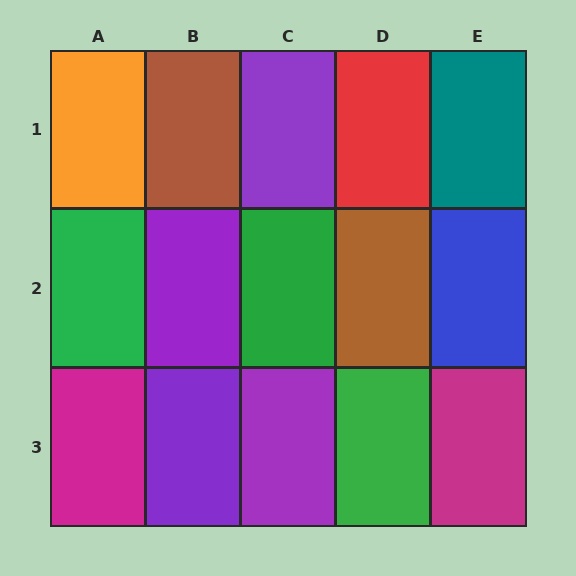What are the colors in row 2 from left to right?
Green, purple, green, brown, blue.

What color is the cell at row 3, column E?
Magenta.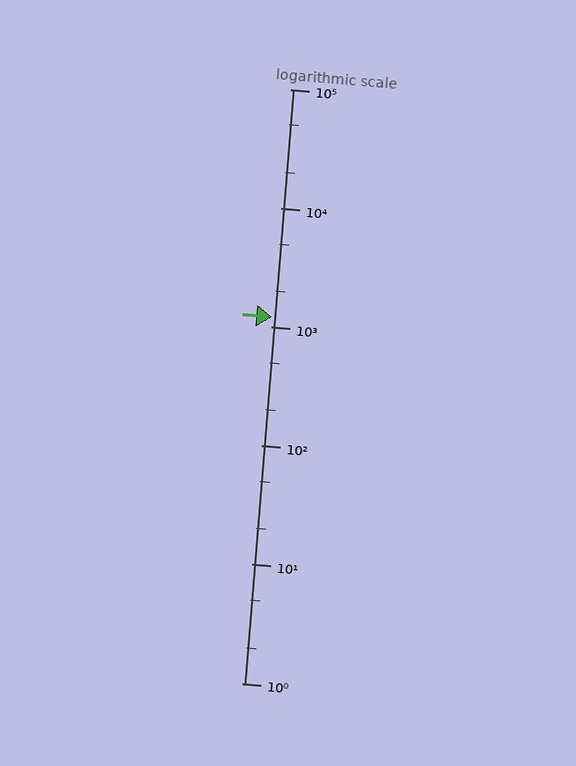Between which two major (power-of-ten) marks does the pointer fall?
The pointer is between 1000 and 10000.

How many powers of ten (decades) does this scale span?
The scale spans 5 decades, from 1 to 100000.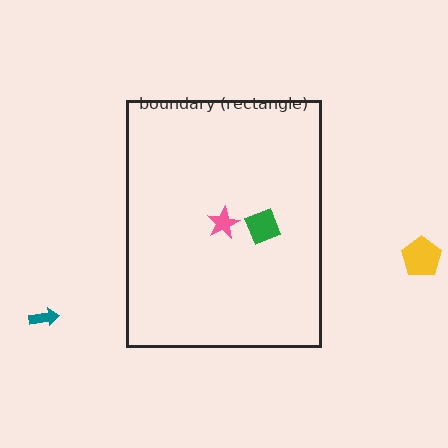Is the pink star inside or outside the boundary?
Inside.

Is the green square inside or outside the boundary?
Inside.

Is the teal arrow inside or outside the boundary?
Outside.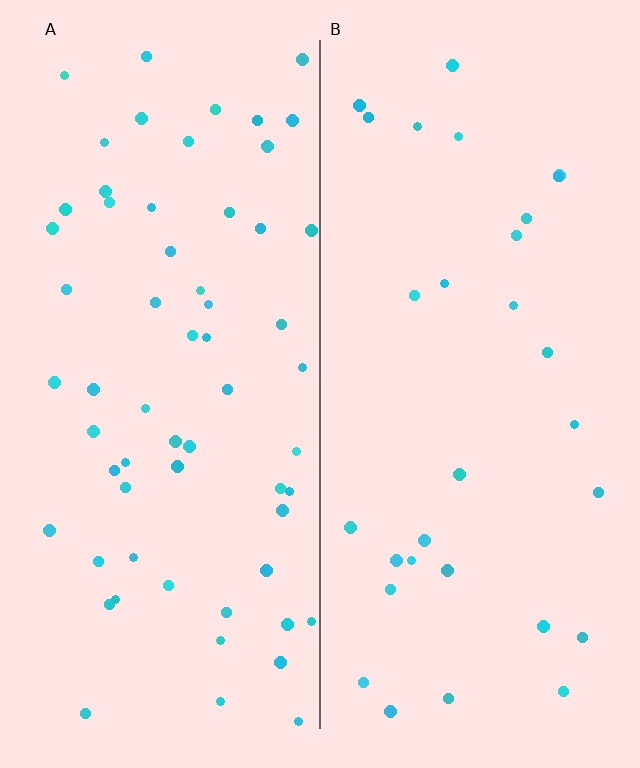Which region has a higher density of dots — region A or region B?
A (the left).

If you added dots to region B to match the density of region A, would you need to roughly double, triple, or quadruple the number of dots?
Approximately double.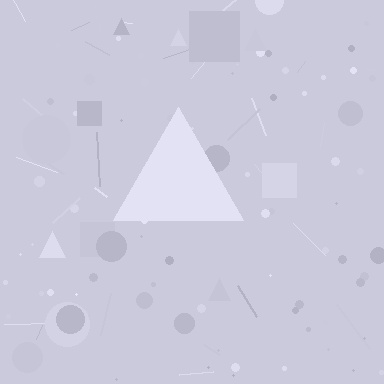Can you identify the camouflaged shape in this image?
The camouflaged shape is a triangle.